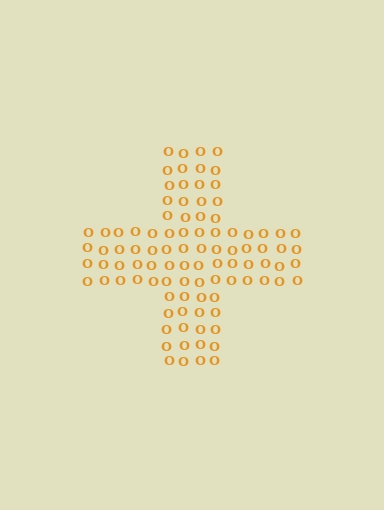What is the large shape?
The large shape is a cross.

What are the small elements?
The small elements are letter O's.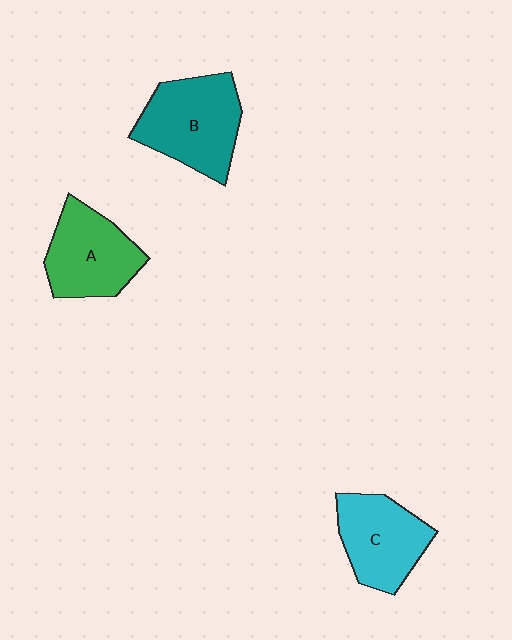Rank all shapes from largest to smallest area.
From largest to smallest: B (teal), A (green), C (cyan).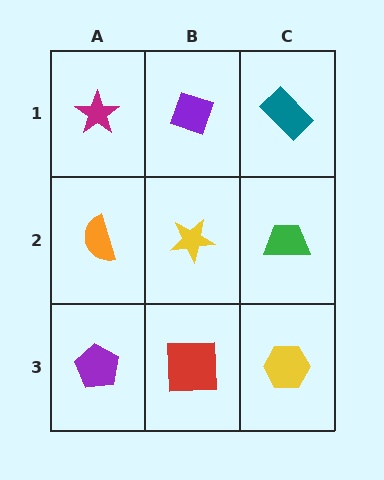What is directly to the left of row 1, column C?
A purple diamond.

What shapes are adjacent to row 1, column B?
A yellow star (row 2, column B), a magenta star (row 1, column A), a teal rectangle (row 1, column C).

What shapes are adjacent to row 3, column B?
A yellow star (row 2, column B), a purple pentagon (row 3, column A), a yellow hexagon (row 3, column C).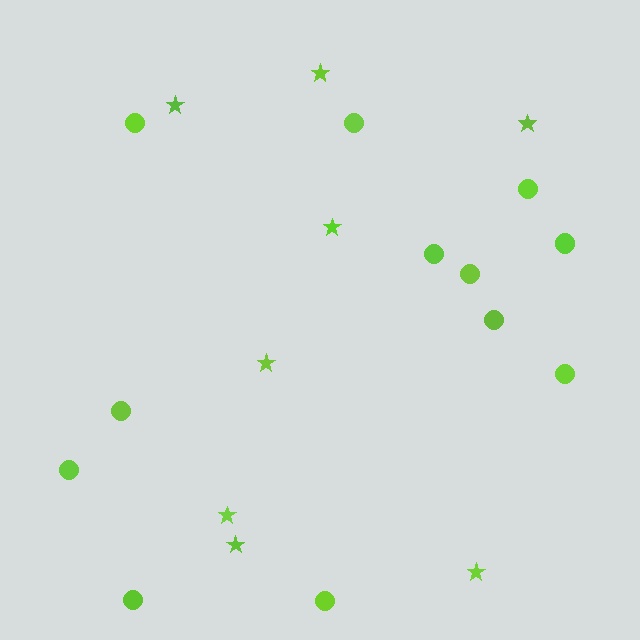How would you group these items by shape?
There are 2 groups: one group of circles (12) and one group of stars (8).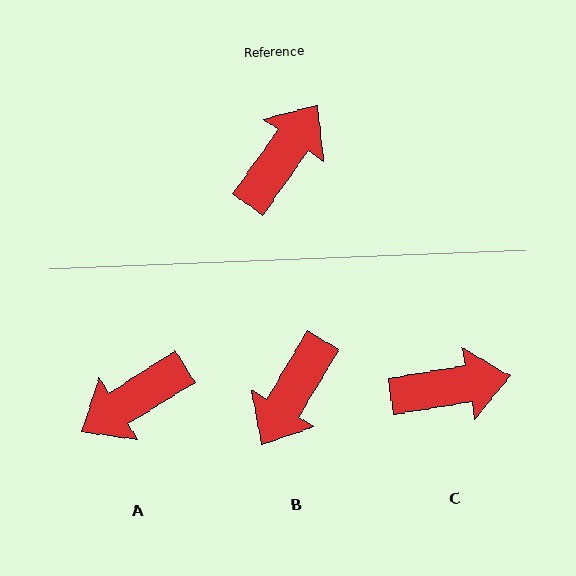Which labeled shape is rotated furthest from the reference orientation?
B, about 175 degrees away.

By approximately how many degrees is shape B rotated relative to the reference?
Approximately 175 degrees clockwise.